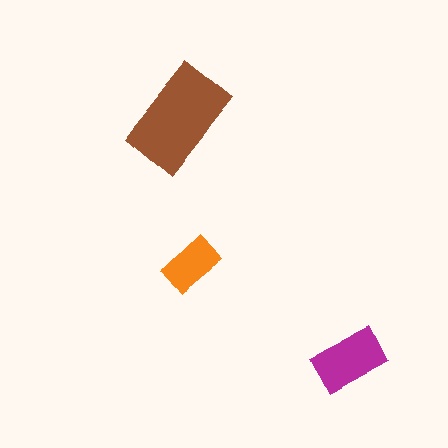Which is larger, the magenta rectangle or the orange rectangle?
The magenta one.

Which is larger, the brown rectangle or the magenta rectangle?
The brown one.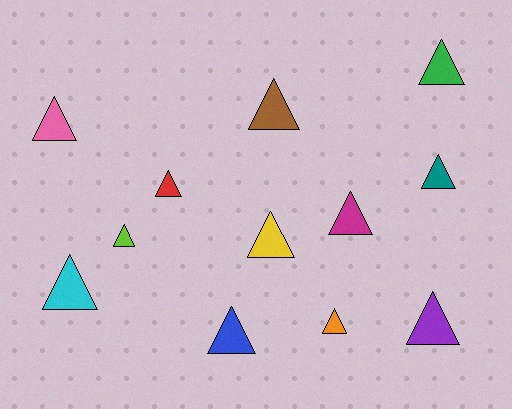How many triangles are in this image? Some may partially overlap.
There are 12 triangles.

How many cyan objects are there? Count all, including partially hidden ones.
There is 1 cyan object.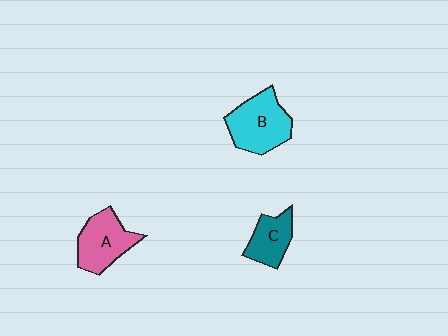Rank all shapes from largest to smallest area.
From largest to smallest: B (cyan), A (pink), C (teal).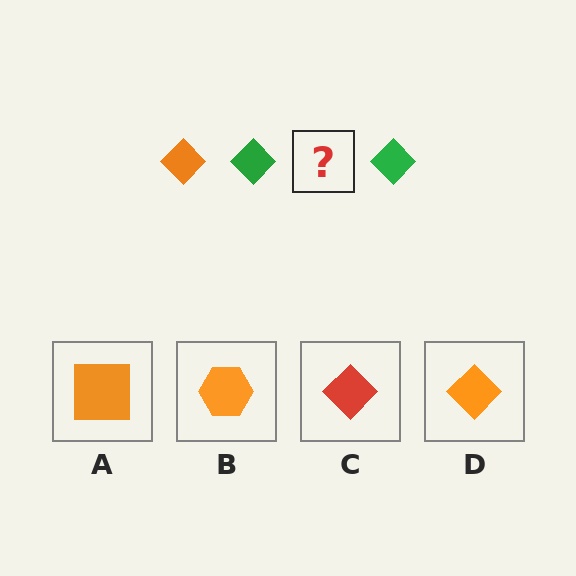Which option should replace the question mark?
Option D.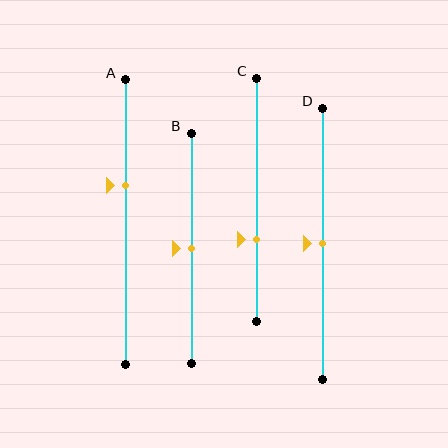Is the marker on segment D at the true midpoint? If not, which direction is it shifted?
Yes, the marker on segment D is at the true midpoint.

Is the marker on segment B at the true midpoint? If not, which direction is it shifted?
Yes, the marker on segment B is at the true midpoint.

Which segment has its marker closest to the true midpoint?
Segment B has its marker closest to the true midpoint.